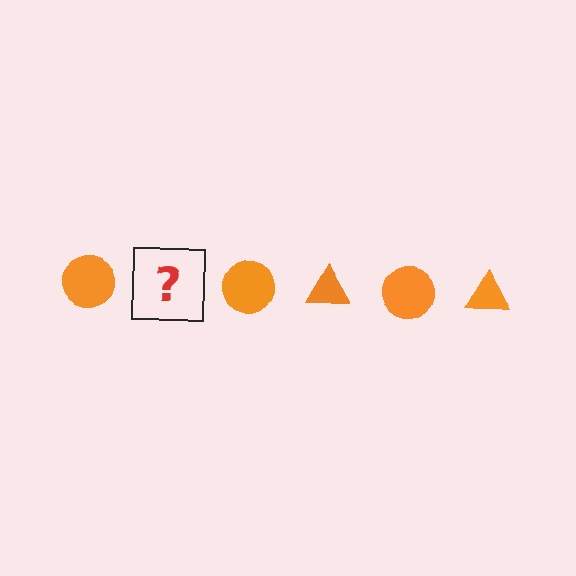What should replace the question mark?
The question mark should be replaced with an orange triangle.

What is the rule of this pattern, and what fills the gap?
The rule is that the pattern cycles through circle, triangle shapes in orange. The gap should be filled with an orange triangle.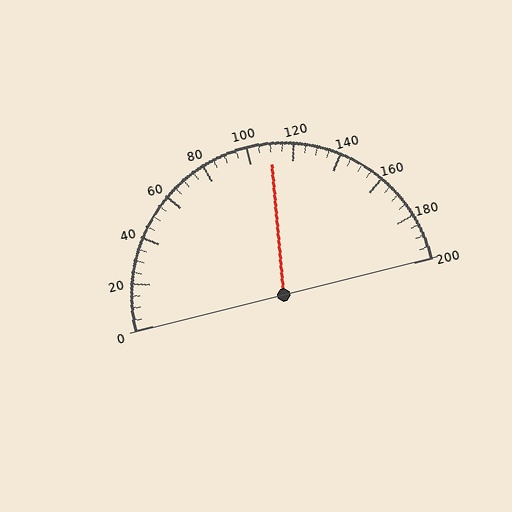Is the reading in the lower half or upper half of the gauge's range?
The reading is in the upper half of the range (0 to 200).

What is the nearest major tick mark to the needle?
The nearest major tick mark is 120.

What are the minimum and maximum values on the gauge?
The gauge ranges from 0 to 200.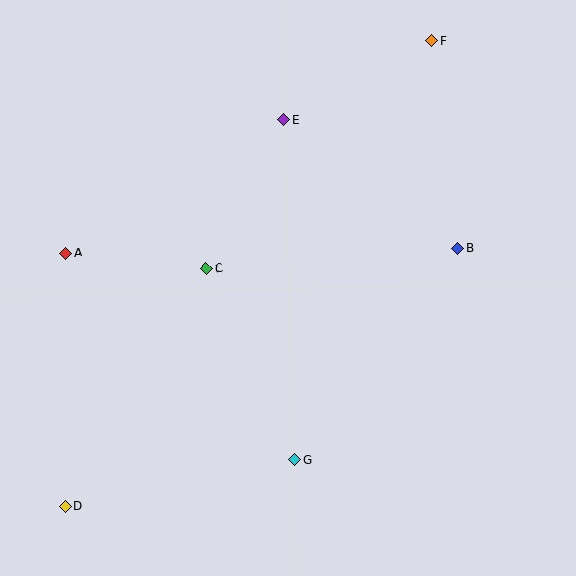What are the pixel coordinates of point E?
Point E is at (284, 120).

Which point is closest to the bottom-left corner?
Point D is closest to the bottom-left corner.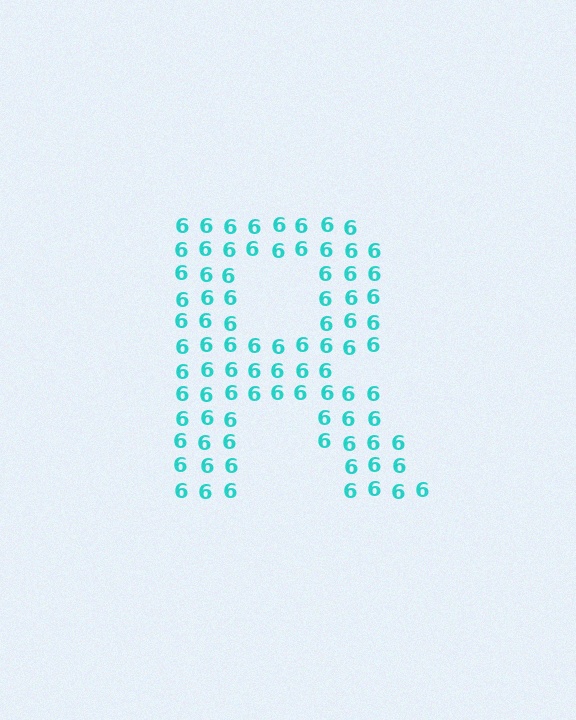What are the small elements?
The small elements are digit 6's.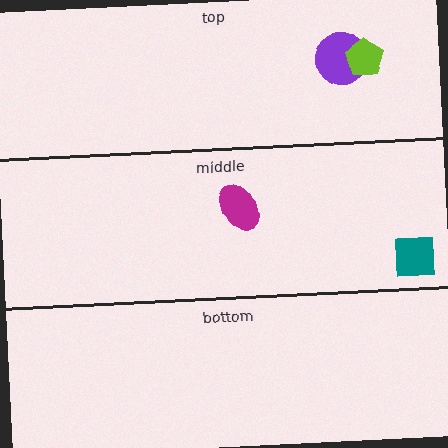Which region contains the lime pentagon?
The top region.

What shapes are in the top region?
The purple circle, the lime pentagon.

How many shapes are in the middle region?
2.